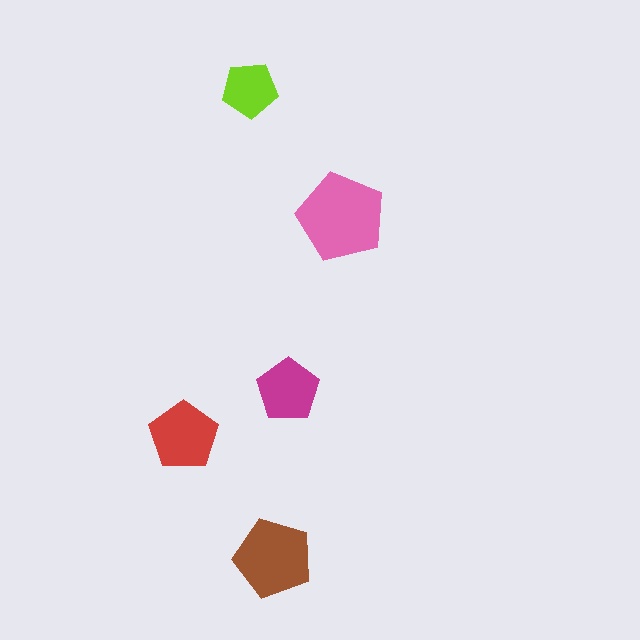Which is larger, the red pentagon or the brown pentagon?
The brown one.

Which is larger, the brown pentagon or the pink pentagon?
The pink one.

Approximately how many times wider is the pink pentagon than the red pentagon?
About 1.5 times wider.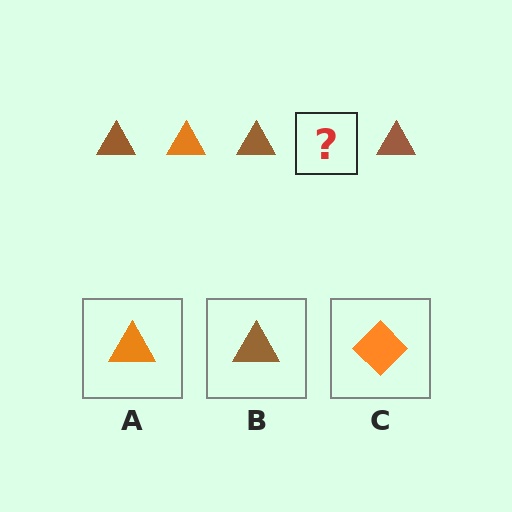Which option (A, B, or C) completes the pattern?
A.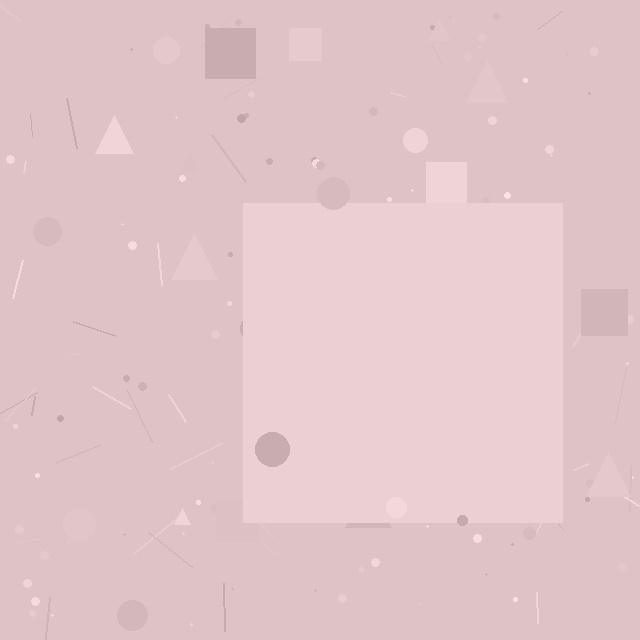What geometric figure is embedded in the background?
A square is embedded in the background.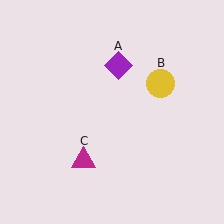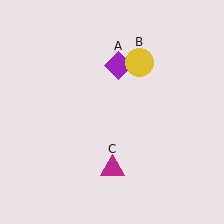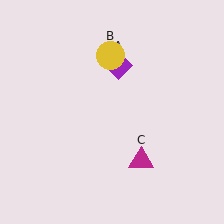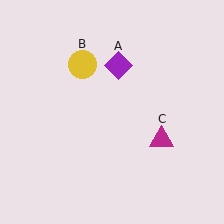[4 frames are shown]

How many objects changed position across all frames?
2 objects changed position: yellow circle (object B), magenta triangle (object C).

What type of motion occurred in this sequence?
The yellow circle (object B), magenta triangle (object C) rotated counterclockwise around the center of the scene.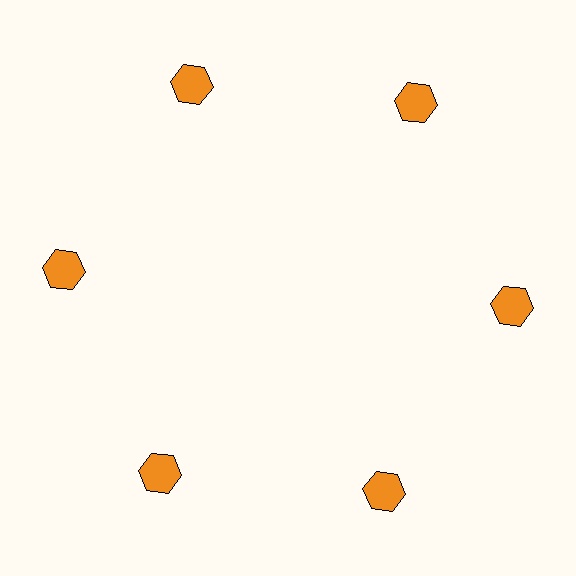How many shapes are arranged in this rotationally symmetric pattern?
There are 6 shapes, arranged in 6 groups of 1.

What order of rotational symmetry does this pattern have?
This pattern has 6-fold rotational symmetry.